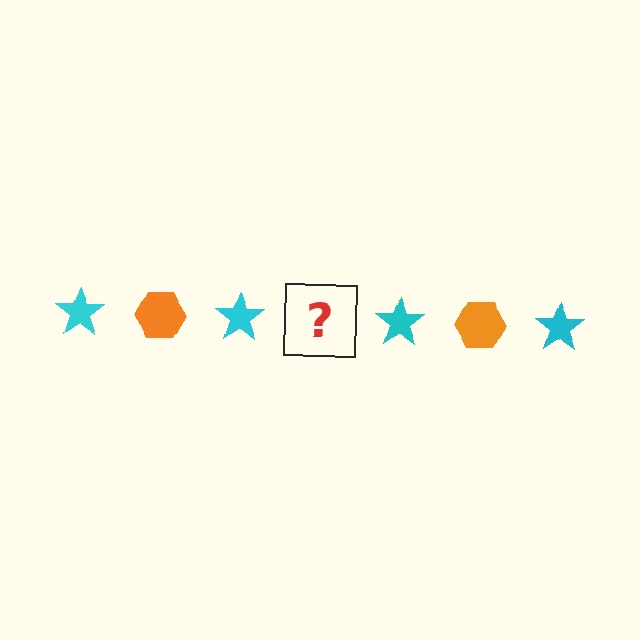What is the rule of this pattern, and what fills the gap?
The rule is that the pattern alternates between cyan star and orange hexagon. The gap should be filled with an orange hexagon.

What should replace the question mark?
The question mark should be replaced with an orange hexagon.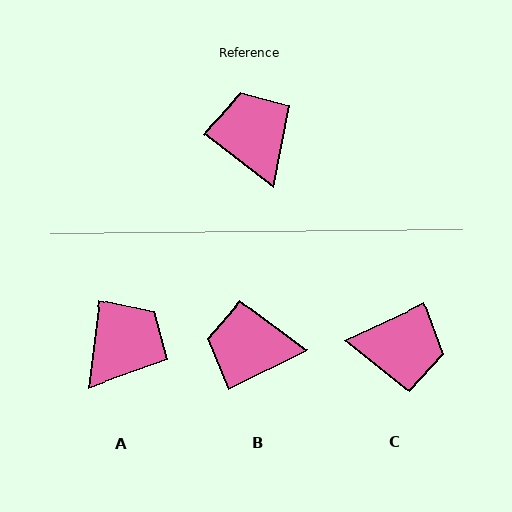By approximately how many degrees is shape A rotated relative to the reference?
Approximately 60 degrees clockwise.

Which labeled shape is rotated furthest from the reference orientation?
C, about 118 degrees away.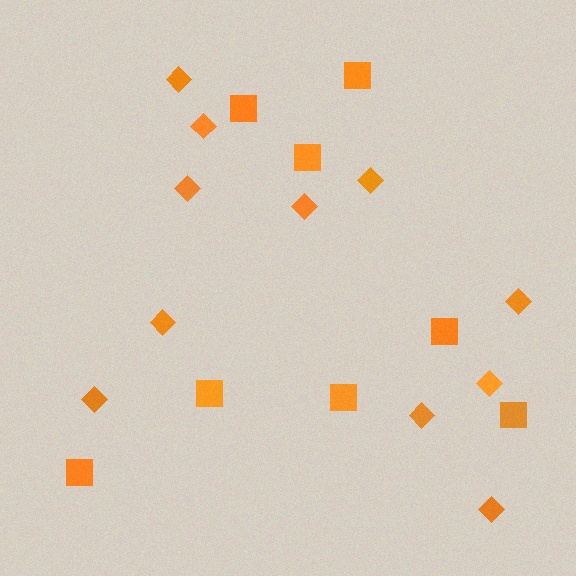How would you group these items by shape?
There are 2 groups: one group of squares (8) and one group of diamonds (11).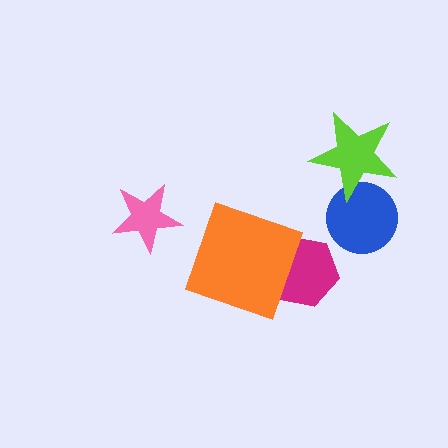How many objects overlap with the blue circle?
1 object overlaps with the blue circle.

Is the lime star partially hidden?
No, no other shape covers it.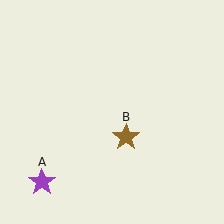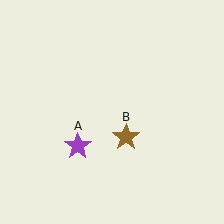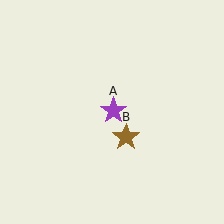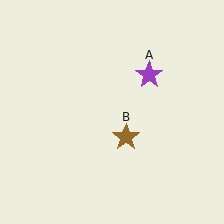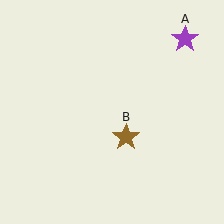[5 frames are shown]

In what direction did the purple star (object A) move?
The purple star (object A) moved up and to the right.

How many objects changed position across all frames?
1 object changed position: purple star (object A).